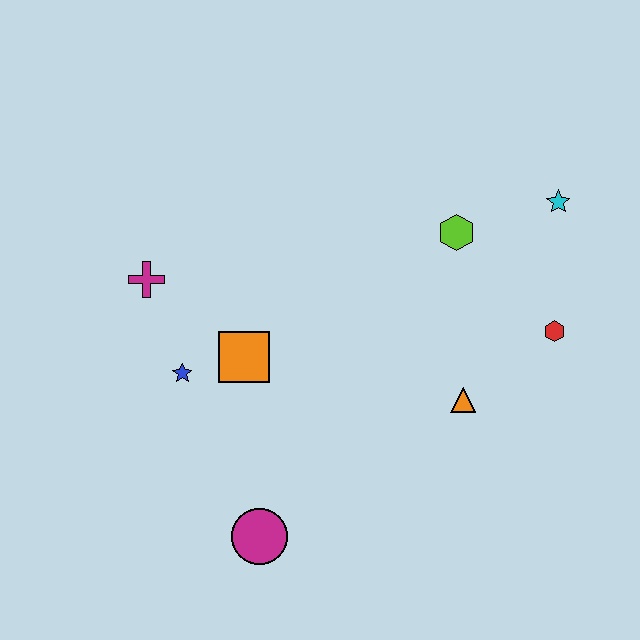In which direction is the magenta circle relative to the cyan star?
The magenta circle is below the cyan star.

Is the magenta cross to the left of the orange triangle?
Yes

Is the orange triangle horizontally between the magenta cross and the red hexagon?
Yes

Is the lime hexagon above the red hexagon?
Yes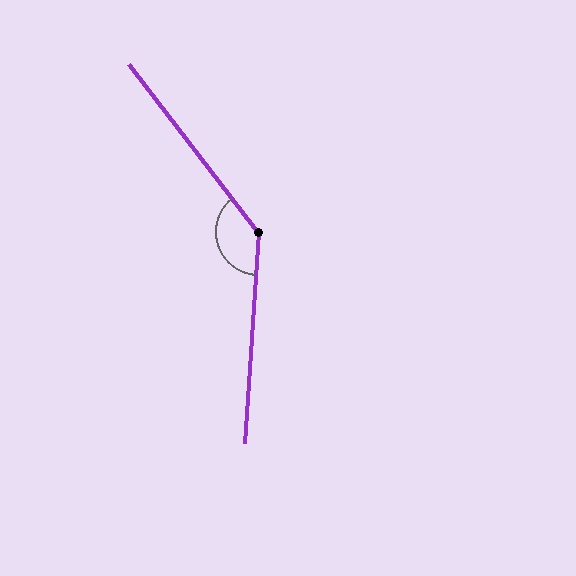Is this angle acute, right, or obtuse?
It is obtuse.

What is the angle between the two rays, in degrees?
Approximately 138 degrees.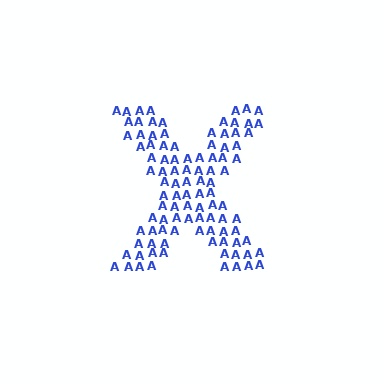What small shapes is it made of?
It is made of small letter A's.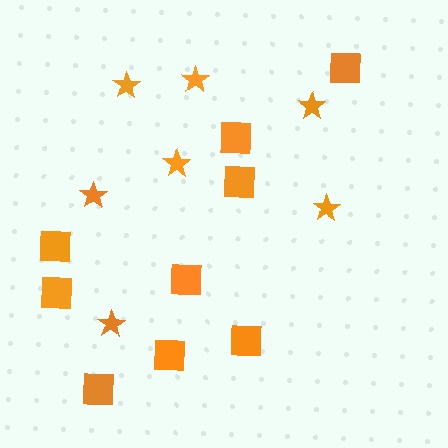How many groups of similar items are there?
There are 2 groups: one group of stars (7) and one group of squares (9).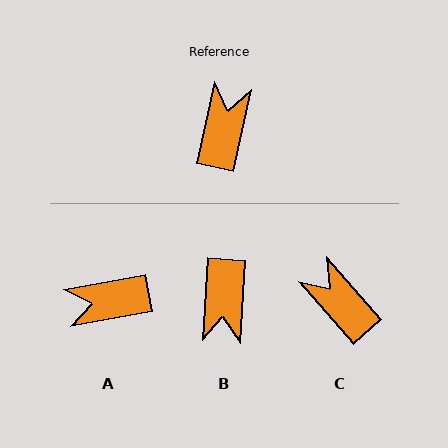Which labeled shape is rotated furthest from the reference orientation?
B, about 171 degrees away.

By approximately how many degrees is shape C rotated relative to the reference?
Approximately 54 degrees counter-clockwise.